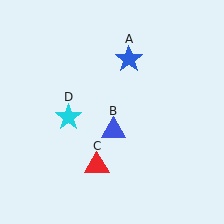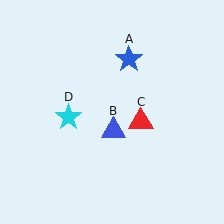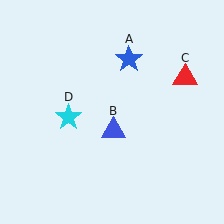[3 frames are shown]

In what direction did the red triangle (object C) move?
The red triangle (object C) moved up and to the right.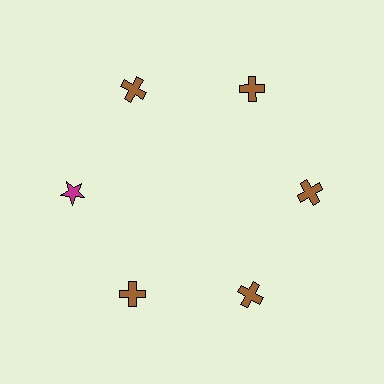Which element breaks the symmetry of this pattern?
The magenta star at roughly the 9 o'clock position breaks the symmetry. All other shapes are brown crosses.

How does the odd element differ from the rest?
It differs in both color (magenta instead of brown) and shape (star instead of cross).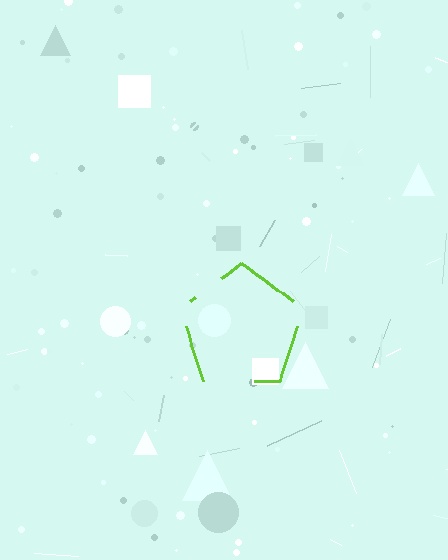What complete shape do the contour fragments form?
The contour fragments form a pentagon.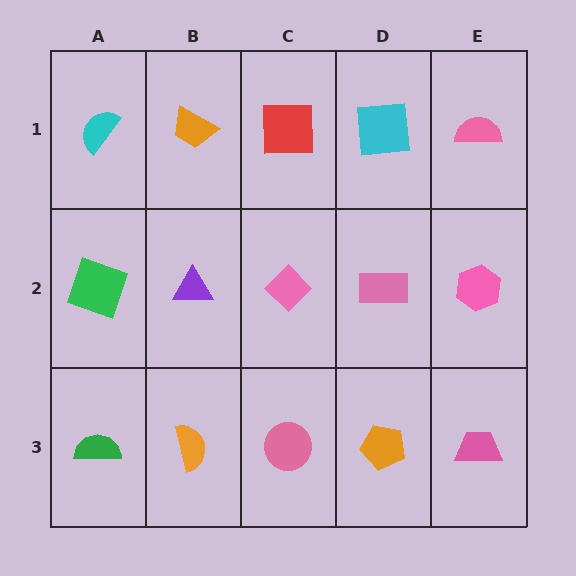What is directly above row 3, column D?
A pink rectangle.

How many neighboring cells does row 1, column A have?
2.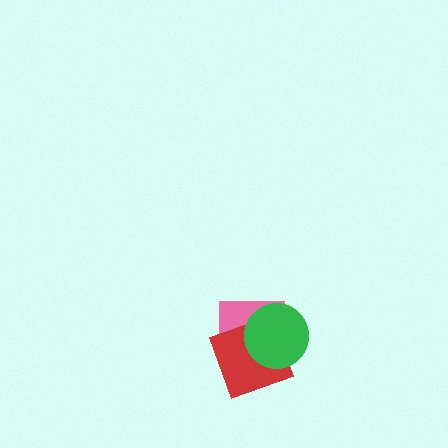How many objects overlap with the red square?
2 objects overlap with the red square.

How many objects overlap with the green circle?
2 objects overlap with the green circle.